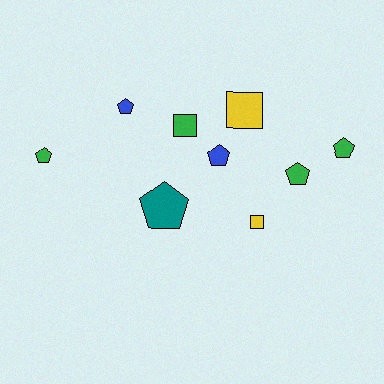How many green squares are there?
There is 1 green square.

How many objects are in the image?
There are 9 objects.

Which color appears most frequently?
Green, with 4 objects.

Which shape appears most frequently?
Pentagon, with 6 objects.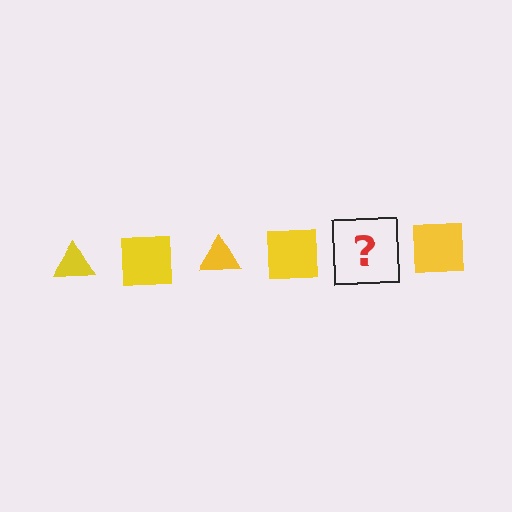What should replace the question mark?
The question mark should be replaced with a yellow triangle.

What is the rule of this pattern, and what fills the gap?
The rule is that the pattern cycles through triangle, square shapes in yellow. The gap should be filled with a yellow triangle.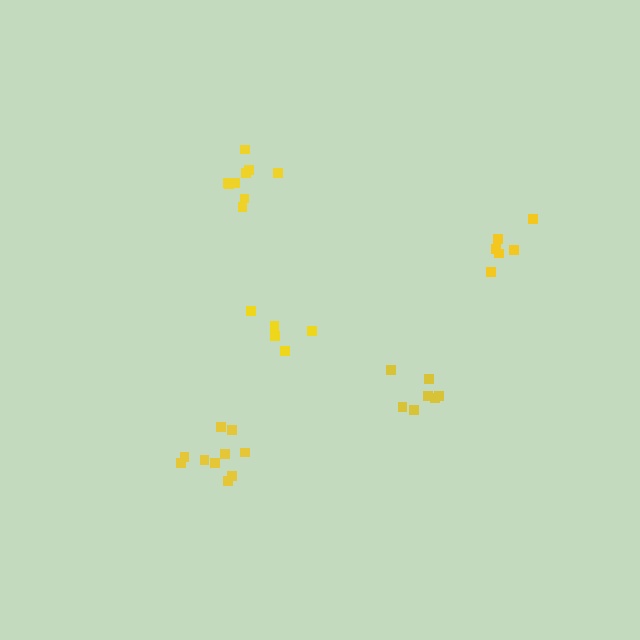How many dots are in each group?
Group 1: 7 dots, Group 2: 9 dots, Group 3: 10 dots, Group 4: 5 dots, Group 5: 6 dots (37 total).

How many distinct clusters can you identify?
There are 5 distinct clusters.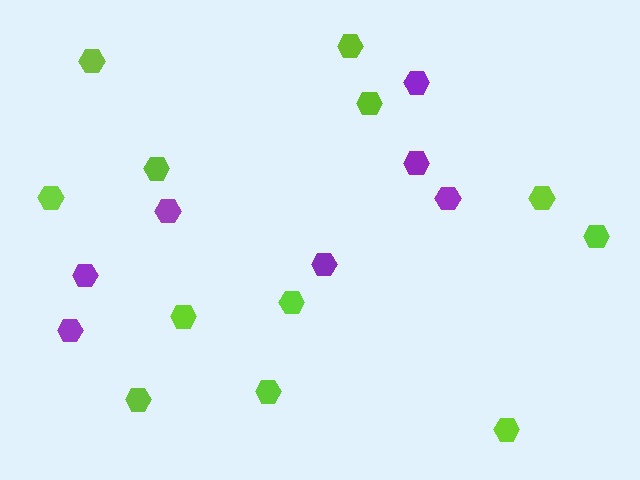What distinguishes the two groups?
There are 2 groups: one group of purple hexagons (7) and one group of lime hexagons (12).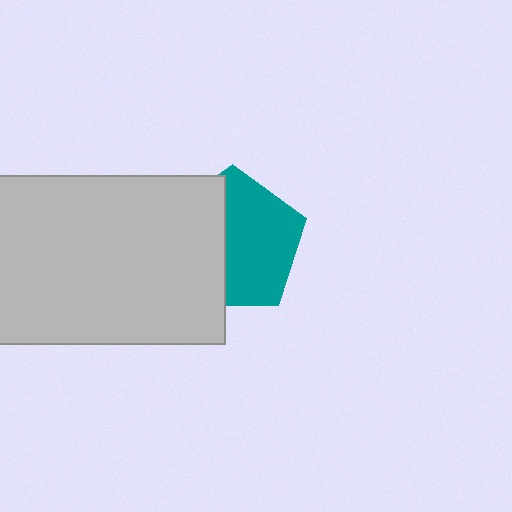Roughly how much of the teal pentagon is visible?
About half of it is visible (roughly 57%).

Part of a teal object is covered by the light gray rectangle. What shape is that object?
It is a pentagon.